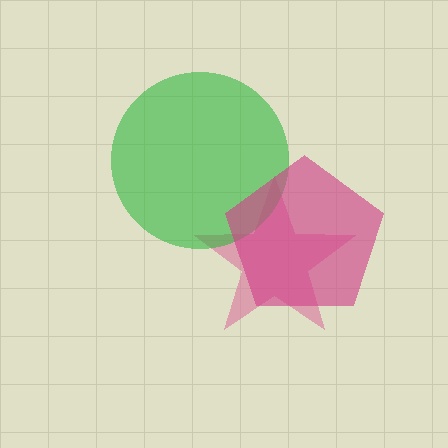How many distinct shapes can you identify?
There are 3 distinct shapes: a pink star, a green circle, a magenta pentagon.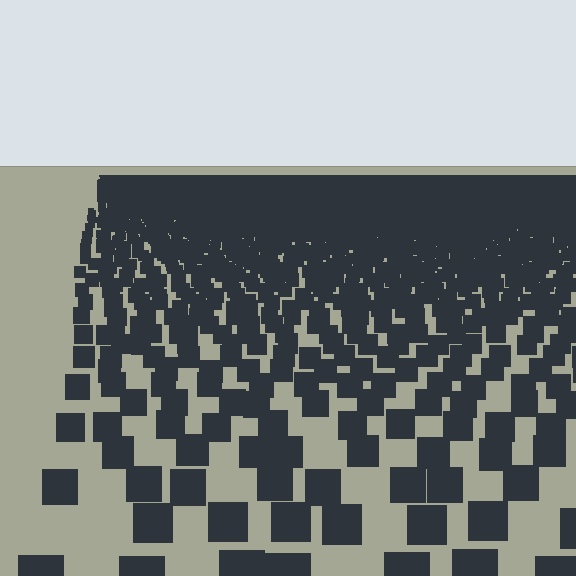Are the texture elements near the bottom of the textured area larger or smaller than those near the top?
Larger. Near the bottom, elements are closer to the viewer and appear at a bigger on-screen size.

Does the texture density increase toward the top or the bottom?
Density increases toward the top.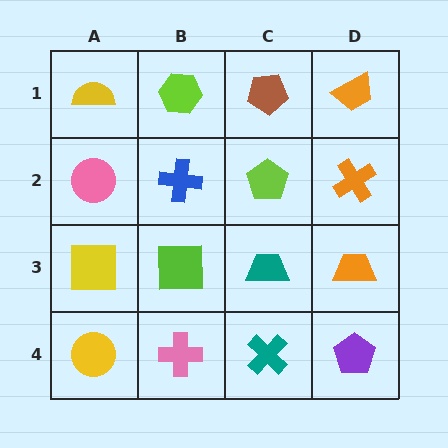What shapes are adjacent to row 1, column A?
A pink circle (row 2, column A), a lime hexagon (row 1, column B).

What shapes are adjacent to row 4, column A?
A yellow square (row 3, column A), a pink cross (row 4, column B).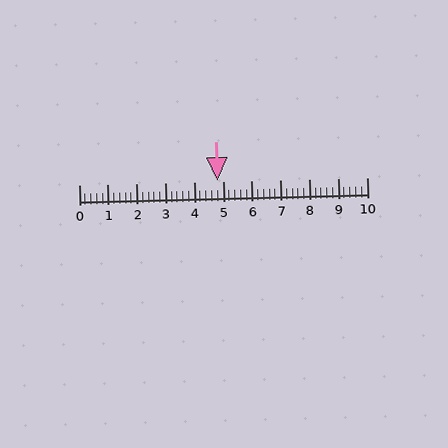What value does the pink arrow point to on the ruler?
The pink arrow points to approximately 4.8.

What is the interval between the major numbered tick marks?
The major tick marks are spaced 1 units apart.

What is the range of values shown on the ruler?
The ruler shows values from 0 to 10.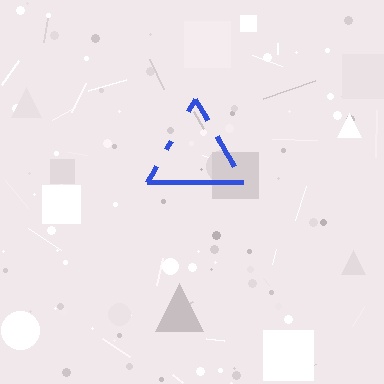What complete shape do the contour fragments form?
The contour fragments form a triangle.